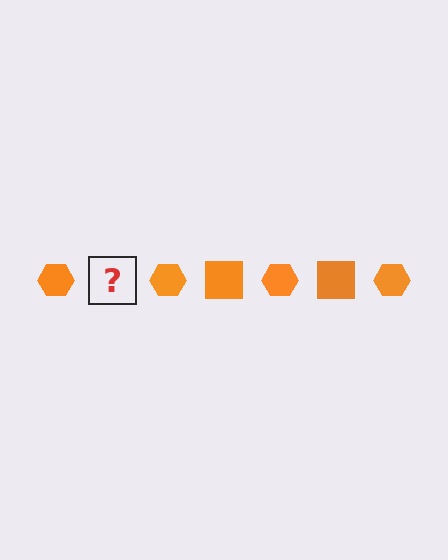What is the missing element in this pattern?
The missing element is an orange square.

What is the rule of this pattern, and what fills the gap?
The rule is that the pattern cycles through hexagon, square shapes in orange. The gap should be filled with an orange square.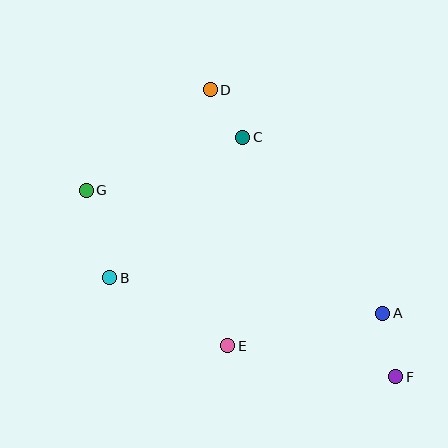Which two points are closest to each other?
Points C and D are closest to each other.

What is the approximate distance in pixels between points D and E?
The distance between D and E is approximately 257 pixels.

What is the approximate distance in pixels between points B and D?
The distance between B and D is approximately 214 pixels.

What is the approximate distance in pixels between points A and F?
The distance between A and F is approximately 65 pixels.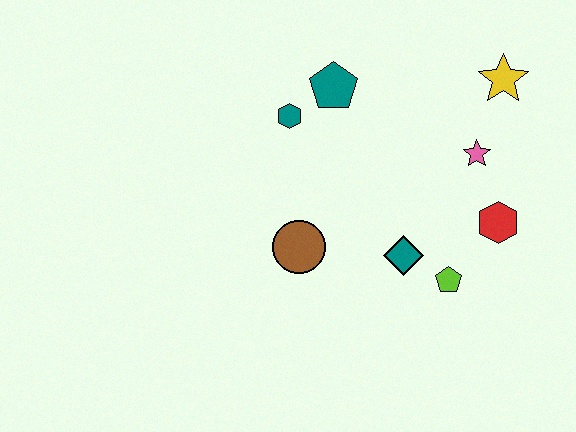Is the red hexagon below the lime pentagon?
No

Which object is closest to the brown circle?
The teal diamond is closest to the brown circle.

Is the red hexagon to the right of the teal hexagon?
Yes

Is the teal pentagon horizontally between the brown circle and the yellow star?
Yes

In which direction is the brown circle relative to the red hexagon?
The brown circle is to the left of the red hexagon.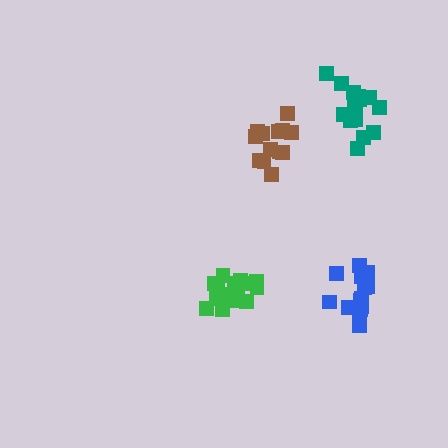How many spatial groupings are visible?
There are 4 spatial groupings.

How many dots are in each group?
Group 1: 14 dots, Group 2: 18 dots, Group 3: 13 dots, Group 4: 15 dots (60 total).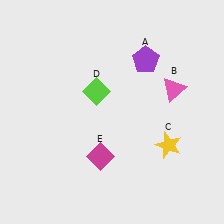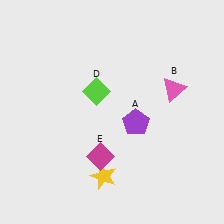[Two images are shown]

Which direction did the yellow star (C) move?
The yellow star (C) moved left.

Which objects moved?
The objects that moved are: the purple pentagon (A), the yellow star (C).